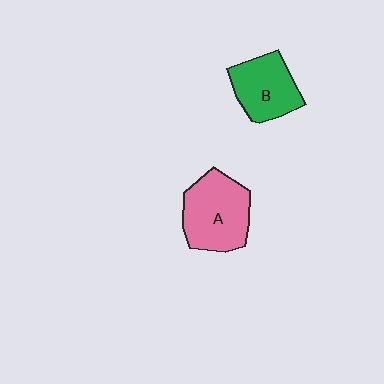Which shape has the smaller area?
Shape B (green).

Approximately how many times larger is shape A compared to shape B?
Approximately 1.3 times.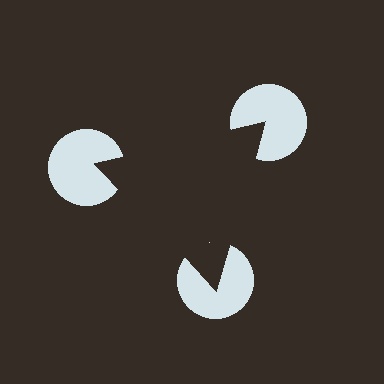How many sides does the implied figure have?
3 sides.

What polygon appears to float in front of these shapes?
An illusory triangle — its edges are inferred from the aligned wedge cuts in the pac-man discs, not physically drawn.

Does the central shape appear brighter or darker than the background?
It typically appears slightly darker than the background, even though no actual brightness change is drawn.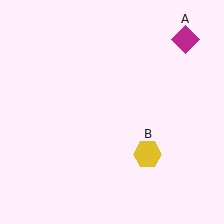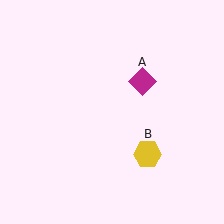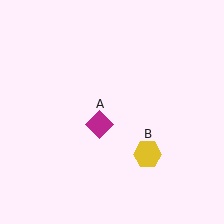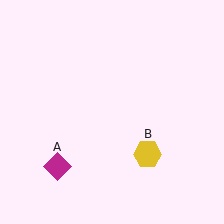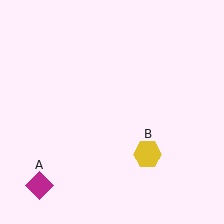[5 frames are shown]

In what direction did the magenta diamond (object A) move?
The magenta diamond (object A) moved down and to the left.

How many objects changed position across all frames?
1 object changed position: magenta diamond (object A).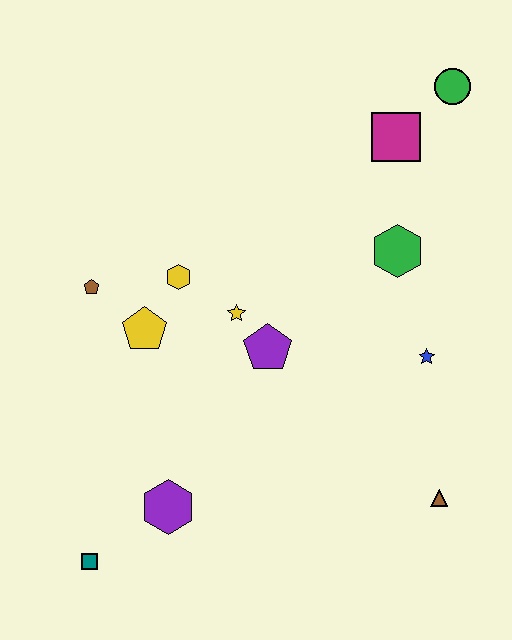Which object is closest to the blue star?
The green hexagon is closest to the blue star.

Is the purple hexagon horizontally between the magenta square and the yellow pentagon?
Yes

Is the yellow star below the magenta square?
Yes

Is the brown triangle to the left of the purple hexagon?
No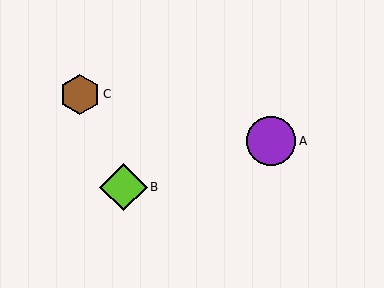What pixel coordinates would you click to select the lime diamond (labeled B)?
Click at (123, 187) to select the lime diamond B.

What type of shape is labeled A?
Shape A is a purple circle.